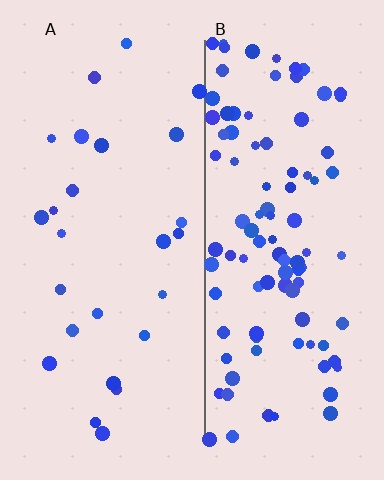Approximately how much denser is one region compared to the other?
Approximately 4.0× — region B over region A.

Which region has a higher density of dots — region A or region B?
B (the right).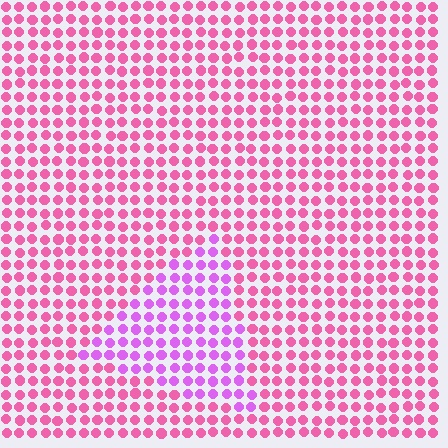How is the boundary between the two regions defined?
The boundary is defined purely by a slight shift in hue (about 37 degrees). Spacing, size, and orientation are identical on both sides.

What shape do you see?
I see a triangle.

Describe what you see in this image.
The image is filled with small pink elements in a uniform arrangement. A triangle-shaped region is visible where the elements are tinted to a slightly different hue, forming a subtle color boundary.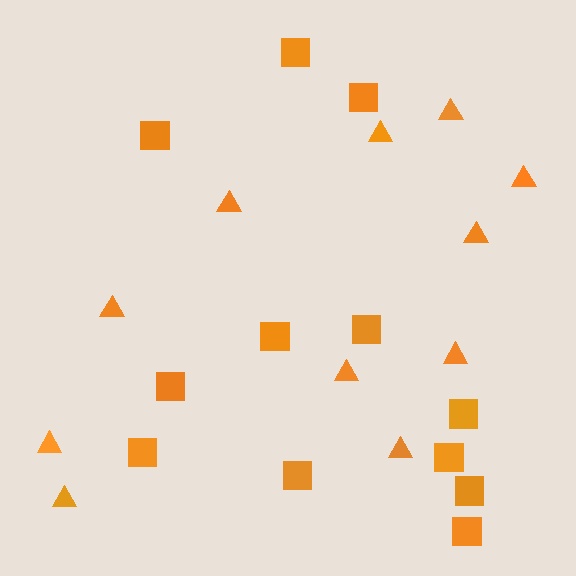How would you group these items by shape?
There are 2 groups: one group of triangles (11) and one group of squares (12).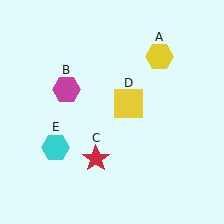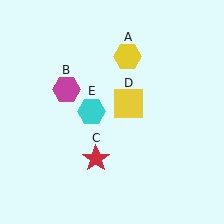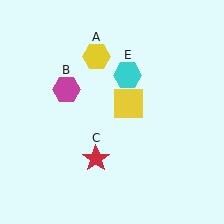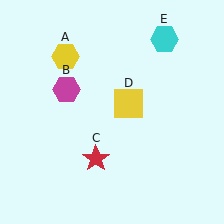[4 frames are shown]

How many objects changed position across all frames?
2 objects changed position: yellow hexagon (object A), cyan hexagon (object E).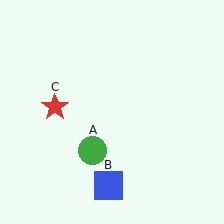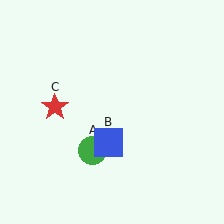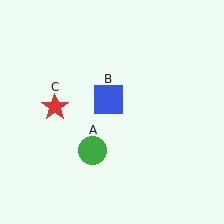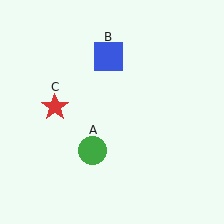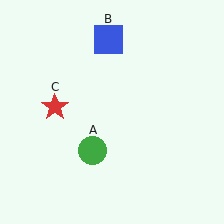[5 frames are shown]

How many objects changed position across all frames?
1 object changed position: blue square (object B).